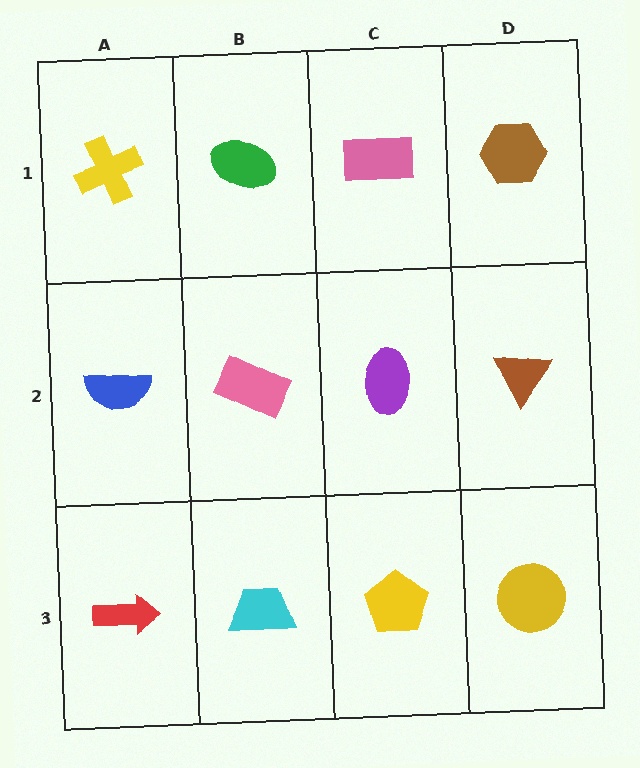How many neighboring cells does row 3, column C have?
3.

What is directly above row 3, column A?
A blue semicircle.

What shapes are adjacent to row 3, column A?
A blue semicircle (row 2, column A), a cyan trapezoid (row 3, column B).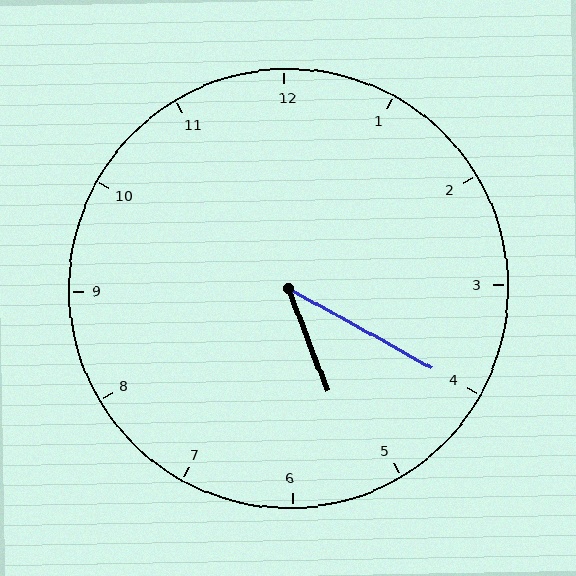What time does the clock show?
5:20.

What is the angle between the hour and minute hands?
Approximately 40 degrees.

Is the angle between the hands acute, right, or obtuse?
It is acute.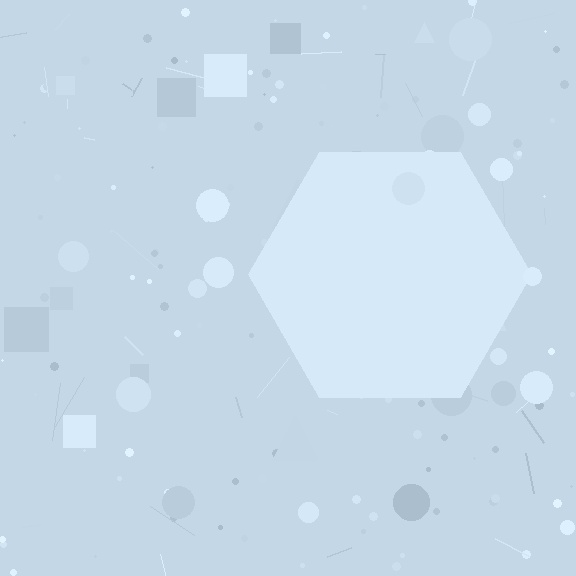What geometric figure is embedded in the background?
A hexagon is embedded in the background.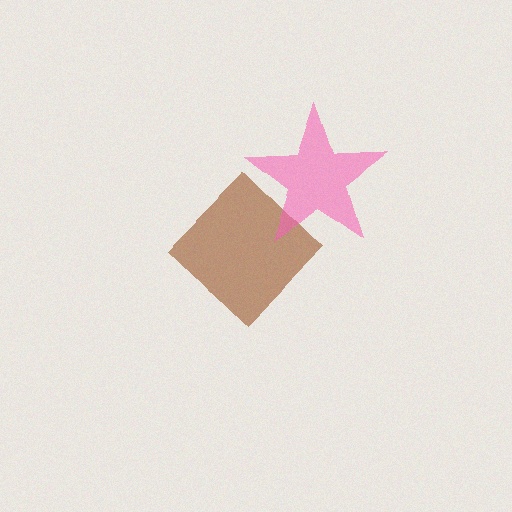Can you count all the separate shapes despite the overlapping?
Yes, there are 2 separate shapes.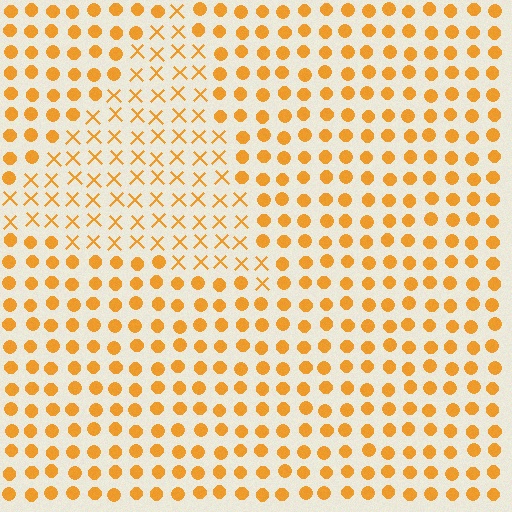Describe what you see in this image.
The image is filled with small orange elements arranged in a uniform grid. A triangle-shaped region contains X marks, while the surrounding area contains circles. The boundary is defined purely by the change in element shape.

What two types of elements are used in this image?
The image uses X marks inside the triangle region and circles outside it.